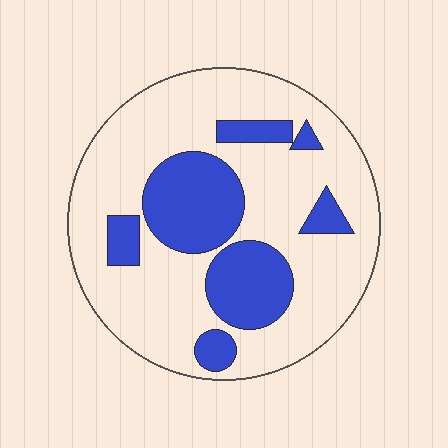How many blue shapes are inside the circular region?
7.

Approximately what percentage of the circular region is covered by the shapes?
Approximately 30%.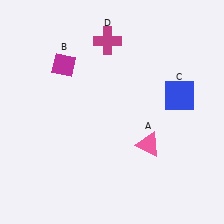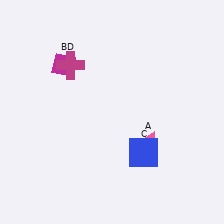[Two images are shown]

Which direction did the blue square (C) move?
The blue square (C) moved down.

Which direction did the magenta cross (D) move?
The magenta cross (D) moved left.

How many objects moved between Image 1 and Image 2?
2 objects moved between the two images.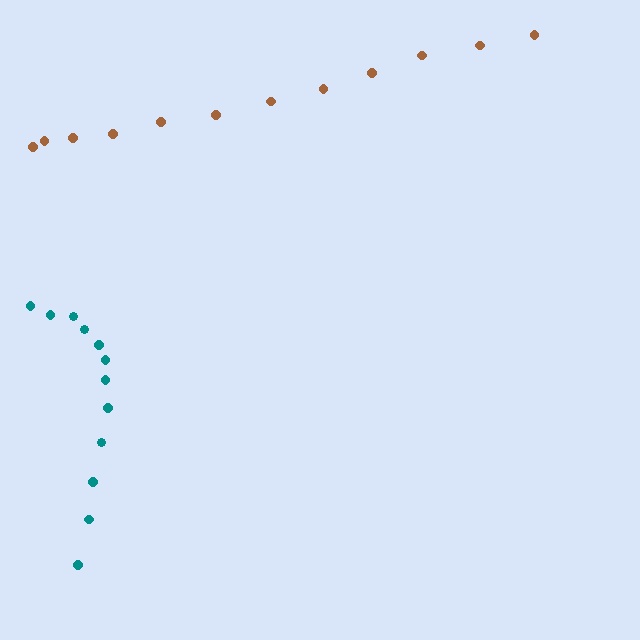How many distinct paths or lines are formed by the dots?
There are 2 distinct paths.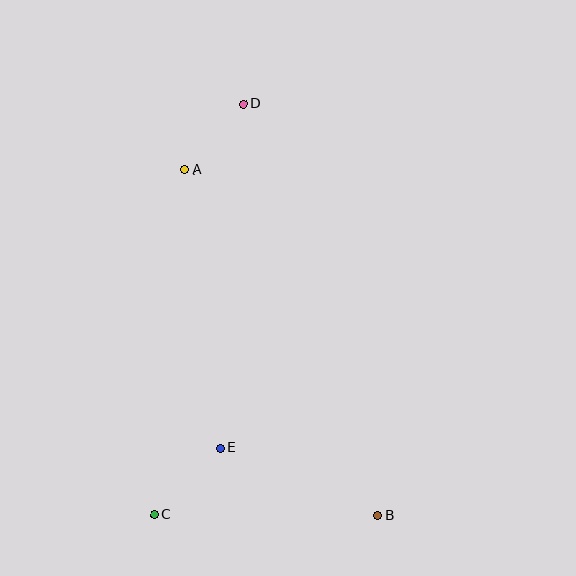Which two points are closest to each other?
Points A and D are closest to each other.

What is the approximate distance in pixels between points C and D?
The distance between C and D is approximately 421 pixels.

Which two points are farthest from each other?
Points B and D are farthest from each other.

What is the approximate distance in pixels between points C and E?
The distance between C and E is approximately 94 pixels.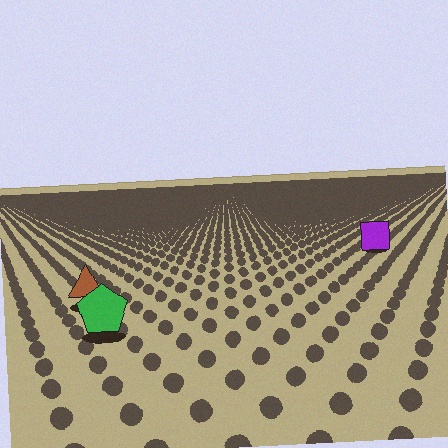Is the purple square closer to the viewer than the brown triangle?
No. The brown triangle is closer — you can tell from the texture gradient: the ground texture is coarser near it.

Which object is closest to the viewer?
The green pentagon is closest. The texture marks near it are larger and more spread out.